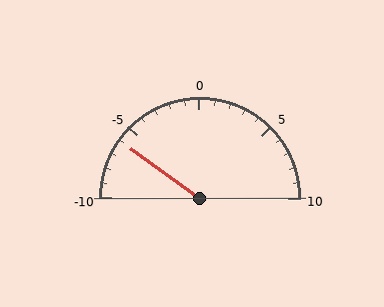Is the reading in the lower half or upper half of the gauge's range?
The reading is in the lower half of the range (-10 to 10).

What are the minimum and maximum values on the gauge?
The gauge ranges from -10 to 10.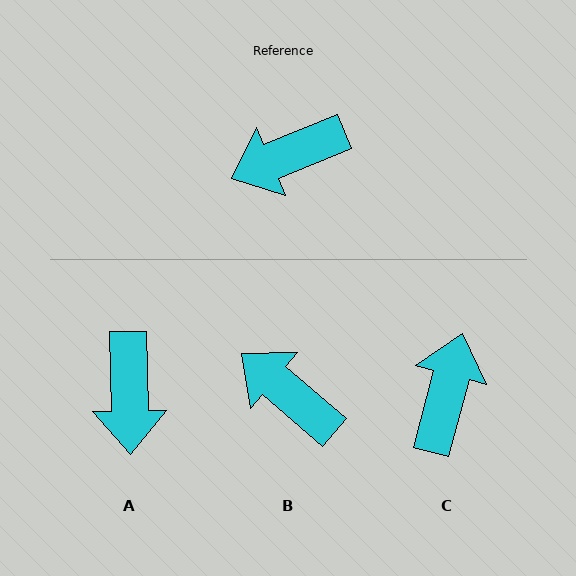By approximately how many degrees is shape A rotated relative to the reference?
Approximately 68 degrees counter-clockwise.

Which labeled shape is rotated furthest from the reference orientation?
C, about 127 degrees away.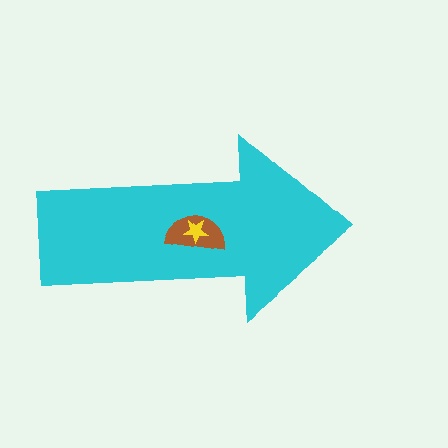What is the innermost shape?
The yellow star.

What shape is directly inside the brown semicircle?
The yellow star.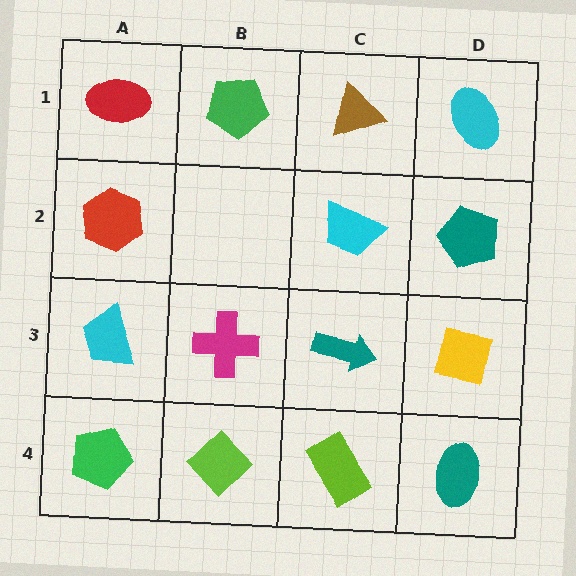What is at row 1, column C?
A brown triangle.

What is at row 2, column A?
A red hexagon.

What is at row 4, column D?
A teal ellipse.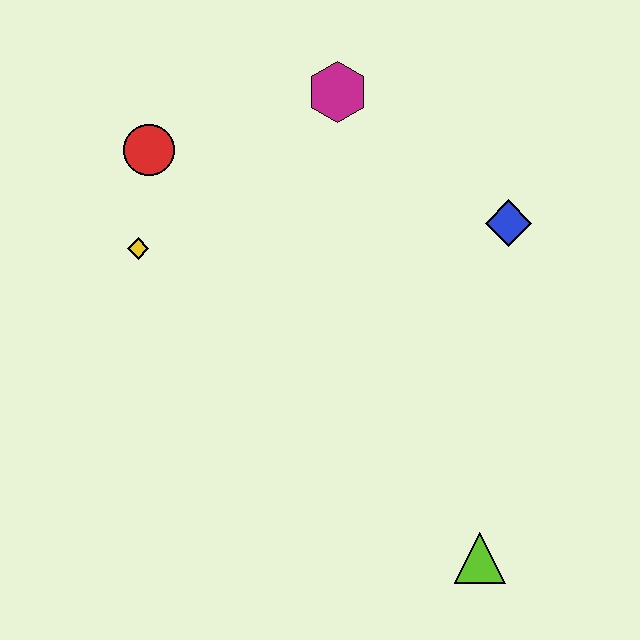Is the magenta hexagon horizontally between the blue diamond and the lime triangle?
No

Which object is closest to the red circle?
The yellow diamond is closest to the red circle.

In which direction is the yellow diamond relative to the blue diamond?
The yellow diamond is to the left of the blue diamond.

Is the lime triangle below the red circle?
Yes